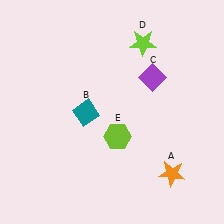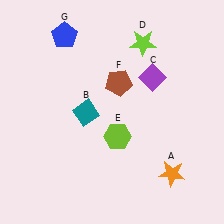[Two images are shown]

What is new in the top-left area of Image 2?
A blue pentagon (G) was added in the top-left area of Image 2.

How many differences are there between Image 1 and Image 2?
There are 2 differences between the two images.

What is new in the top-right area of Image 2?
A brown pentagon (F) was added in the top-right area of Image 2.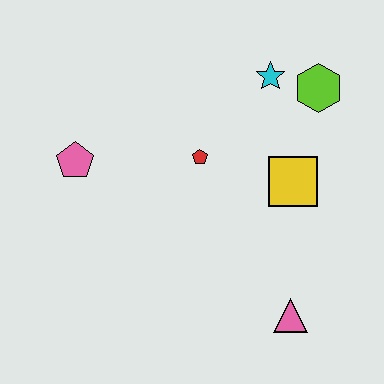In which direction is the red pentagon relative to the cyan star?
The red pentagon is below the cyan star.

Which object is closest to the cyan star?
The lime hexagon is closest to the cyan star.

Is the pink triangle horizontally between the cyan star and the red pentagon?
No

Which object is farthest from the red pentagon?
The pink triangle is farthest from the red pentagon.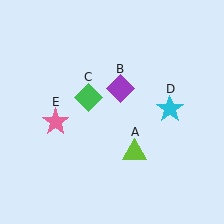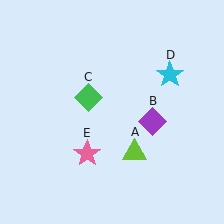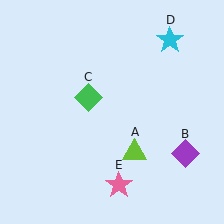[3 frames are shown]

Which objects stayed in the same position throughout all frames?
Lime triangle (object A) and green diamond (object C) remained stationary.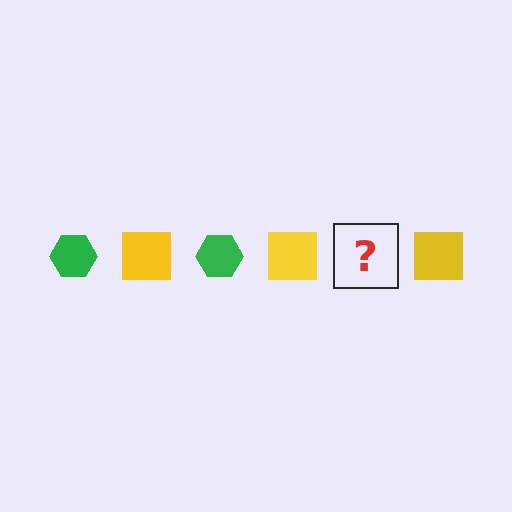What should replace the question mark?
The question mark should be replaced with a green hexagon.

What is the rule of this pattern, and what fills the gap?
The rule is that the pattern alternates between green hexagon and yellow square. The gap should be filled with a green hexagon.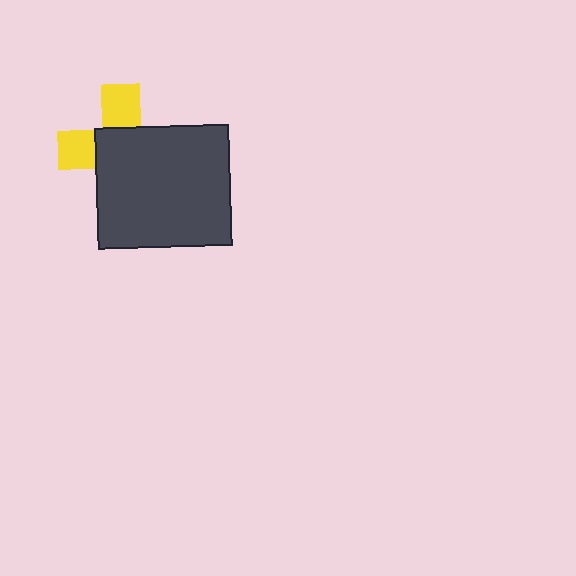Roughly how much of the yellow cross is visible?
A small part of it is visible (roughly 36%).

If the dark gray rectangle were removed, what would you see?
You would see the complete yellow cross.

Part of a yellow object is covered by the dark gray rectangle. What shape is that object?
It is a cross.